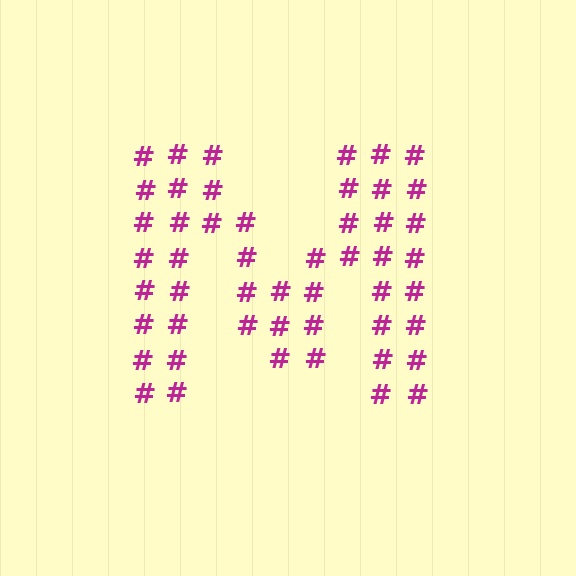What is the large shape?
The large shape is the letter M.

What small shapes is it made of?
It is made of small hash symbols.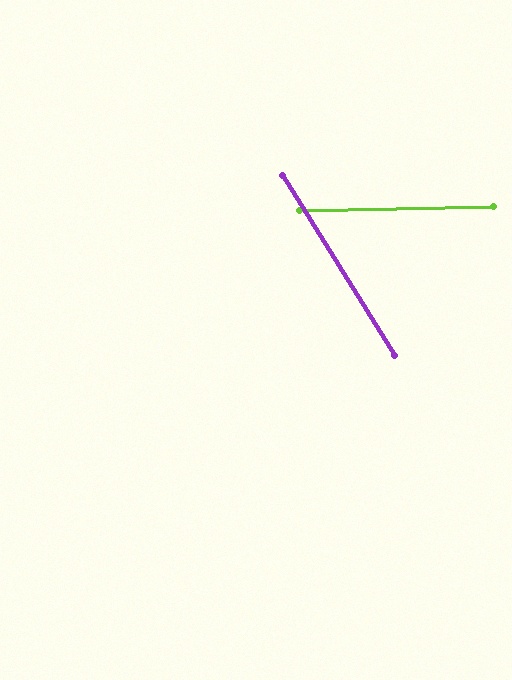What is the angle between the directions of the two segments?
Approximately 59 degrees.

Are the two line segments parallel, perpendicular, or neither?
Neither parallel nor perpendicular — they differ by about 59°.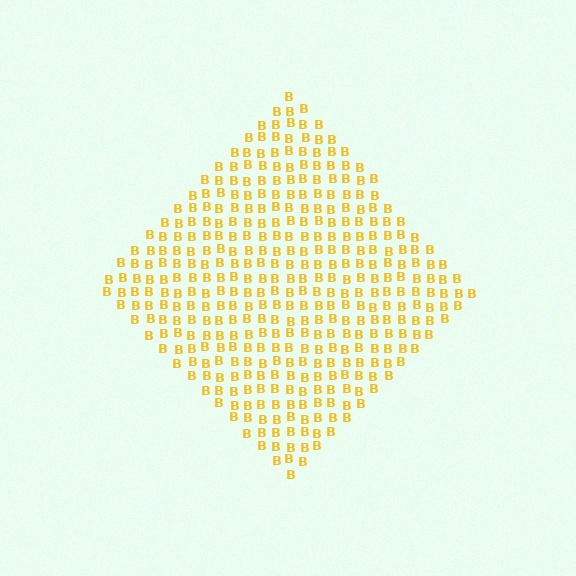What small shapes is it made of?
It is made of small letter B's.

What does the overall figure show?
The overall figure shows a diamond.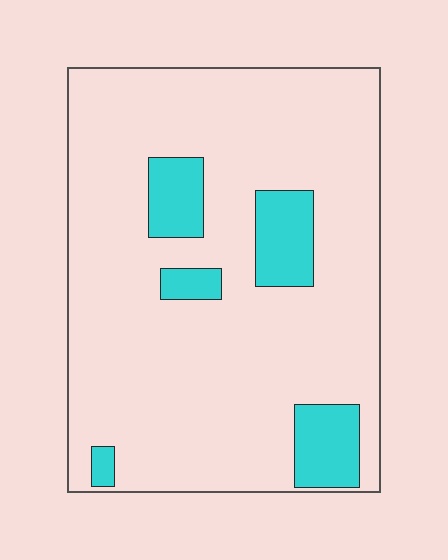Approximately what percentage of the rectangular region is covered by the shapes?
Approximately 15%.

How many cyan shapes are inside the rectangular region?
5.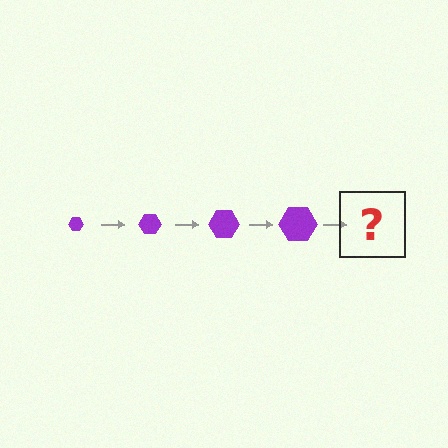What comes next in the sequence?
The next element should be a purple hexagon, larger than the previous one.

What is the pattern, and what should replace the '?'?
The pattern is that the hexagon gets progressively larger each step. The '?' should be a purple hexagon, larger than the previous one.